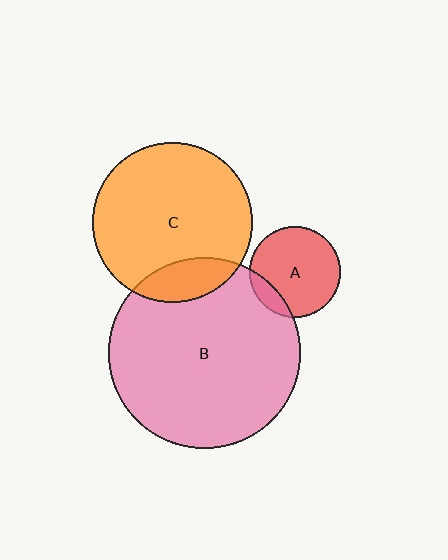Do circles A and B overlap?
Yes.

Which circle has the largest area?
Circle B (pink).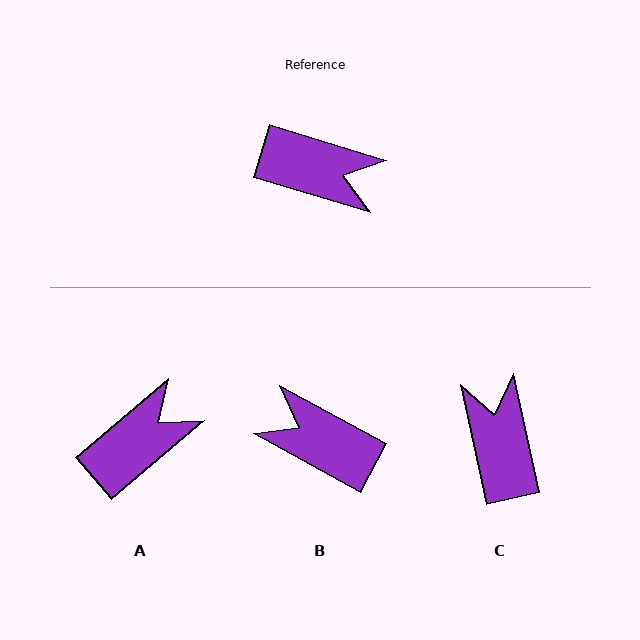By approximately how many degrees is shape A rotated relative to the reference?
Approximately 57 degrees counter-clockwise.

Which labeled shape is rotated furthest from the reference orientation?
B, about 169 degrees away.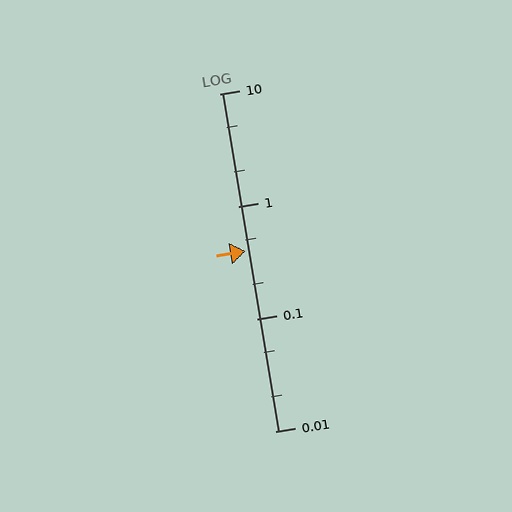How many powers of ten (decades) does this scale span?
The scale spans 3 decades, from 0.01 to 10.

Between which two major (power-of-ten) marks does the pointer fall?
The pointer is between 0.1 and 1.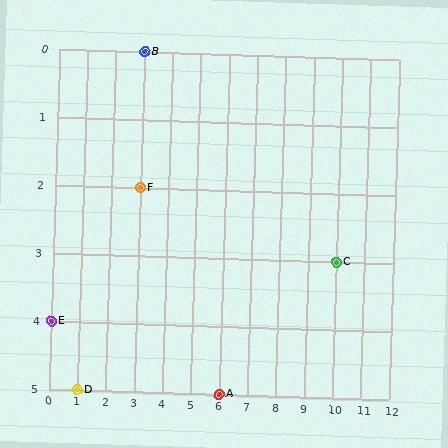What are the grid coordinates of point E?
Point E is at grid coordinates (0, 4).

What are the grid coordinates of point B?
Point B is at grid coordinates (3, 0).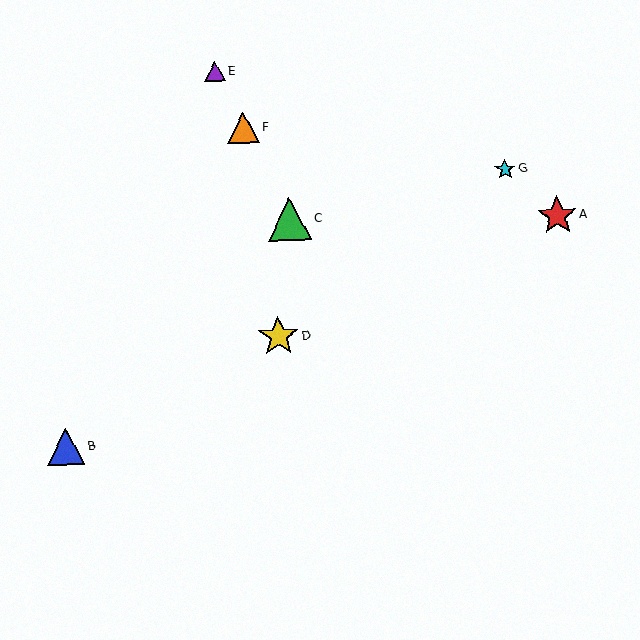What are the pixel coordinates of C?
Object C is at (290, 219).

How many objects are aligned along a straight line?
3 objects (C, E, F) are aligned along a straight line.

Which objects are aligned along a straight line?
Objects C, E, F are aligned along a straight line.